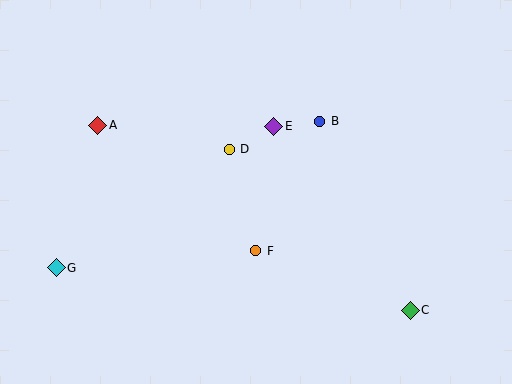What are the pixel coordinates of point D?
Point D is at (229, 149).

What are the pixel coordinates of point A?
Point A is at (98, 125).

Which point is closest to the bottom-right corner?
Point C is closest to the bottom-right corner.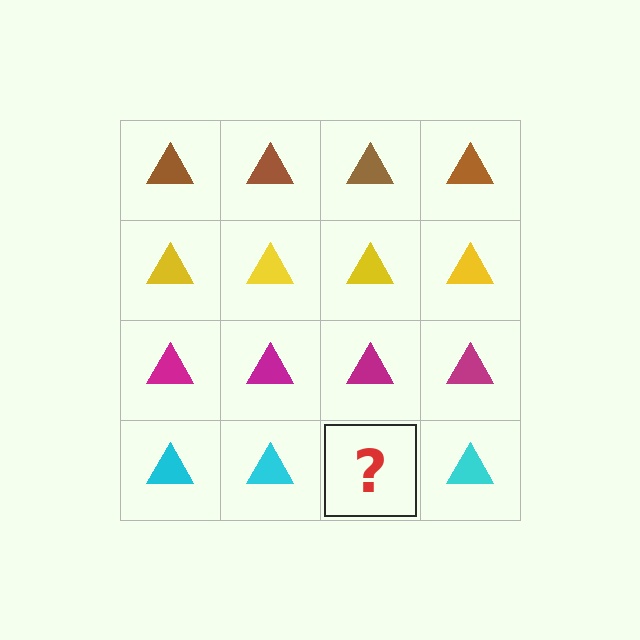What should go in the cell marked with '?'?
The missing cell should contain a cyan triangle.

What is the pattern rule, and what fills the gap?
The rule is that each row has a consistent color. The gap should be filled with a cyan triangle.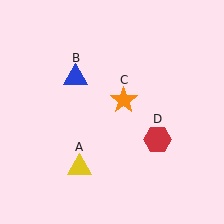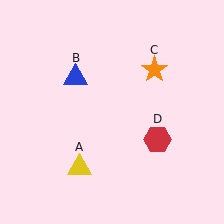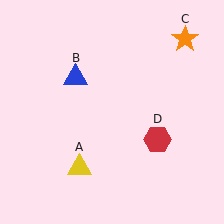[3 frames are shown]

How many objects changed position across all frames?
1 object changed position: orange star (object C).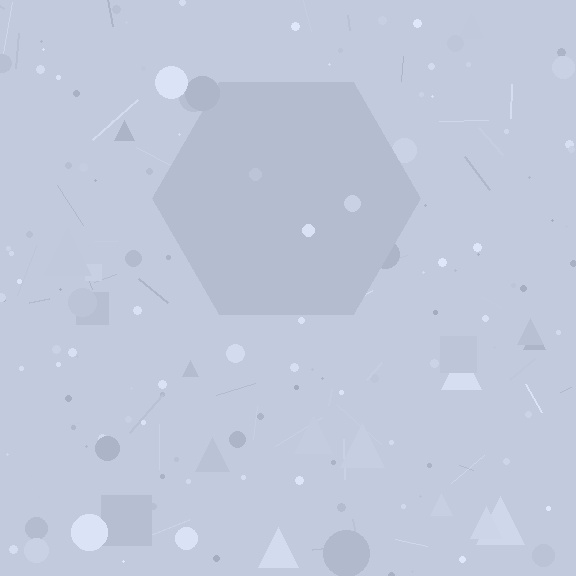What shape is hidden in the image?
A hexagon is hidden in the image.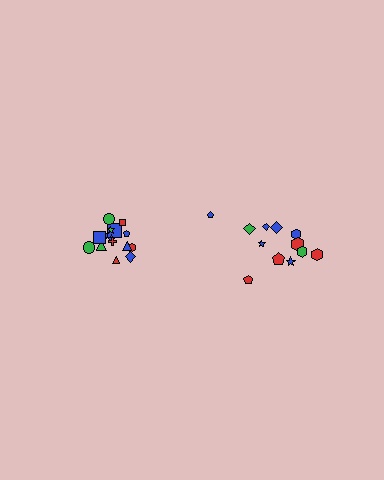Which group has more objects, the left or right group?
The left group.